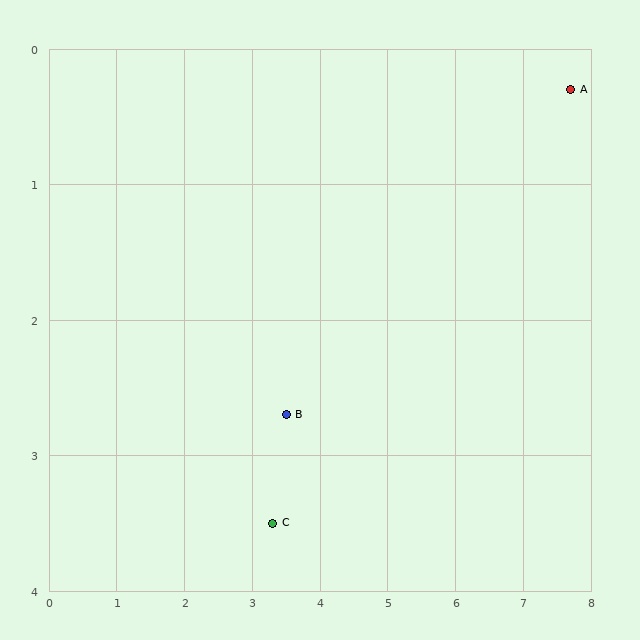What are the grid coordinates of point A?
Point A is at approximately (7.7, 0.3).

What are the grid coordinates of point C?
Point C is at approximately (3.3, 3.5).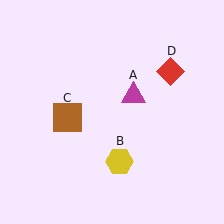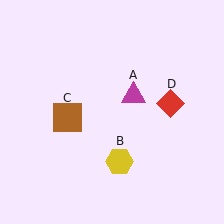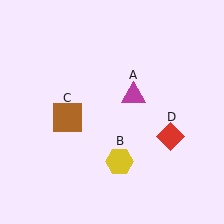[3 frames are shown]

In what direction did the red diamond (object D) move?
The red diamond (object D) moved down.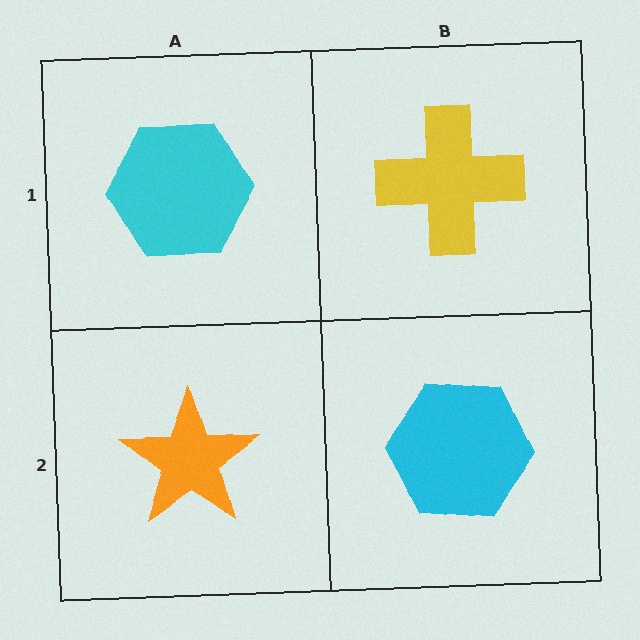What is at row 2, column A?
An orange star.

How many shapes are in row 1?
2 shapes.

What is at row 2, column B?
A cyan hexagon.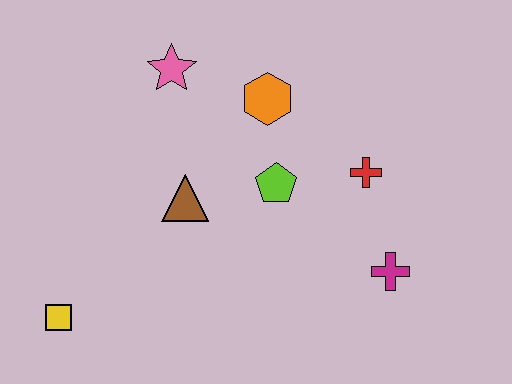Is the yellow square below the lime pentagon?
Yes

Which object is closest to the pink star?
The orange hexagon is closest to the pink star.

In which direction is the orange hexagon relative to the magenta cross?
The orange hexagon is above the magenta cross.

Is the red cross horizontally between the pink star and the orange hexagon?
No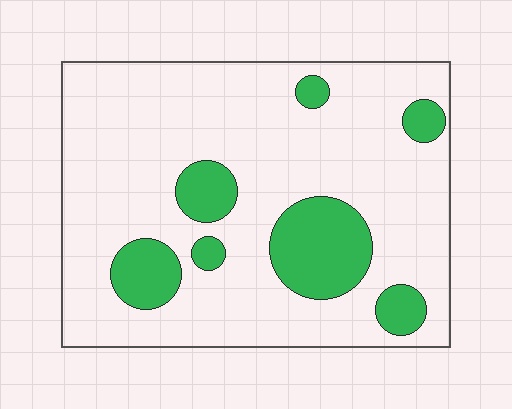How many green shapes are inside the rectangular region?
7.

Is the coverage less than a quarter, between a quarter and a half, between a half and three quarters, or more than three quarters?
Less than a quarter.